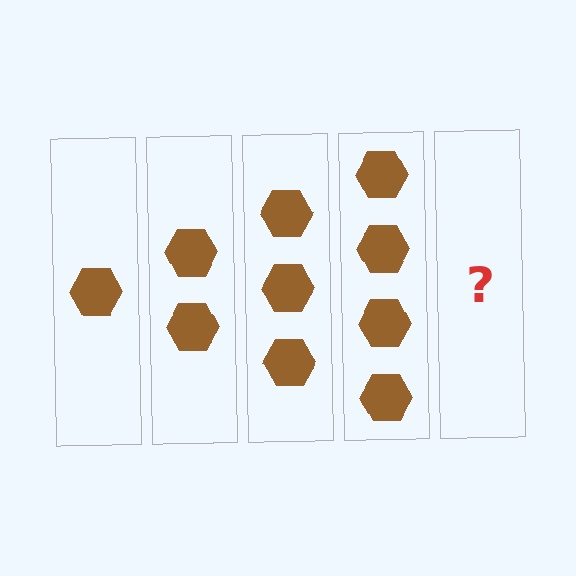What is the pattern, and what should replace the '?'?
The pattern is that each step adds one more hexagon. The '?' should be 5 hexagons.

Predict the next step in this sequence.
The next step is 5 hexagons.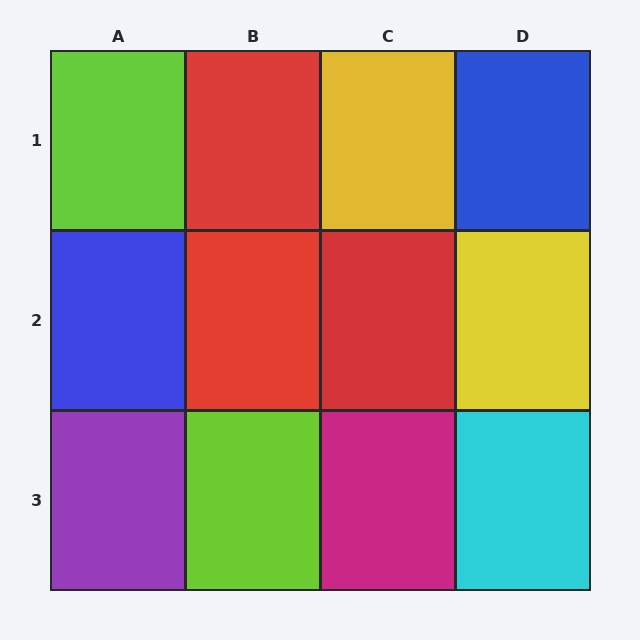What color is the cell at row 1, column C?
Yellow.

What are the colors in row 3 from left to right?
Purple, lime, magenta, cyan.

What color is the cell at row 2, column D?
Yellow.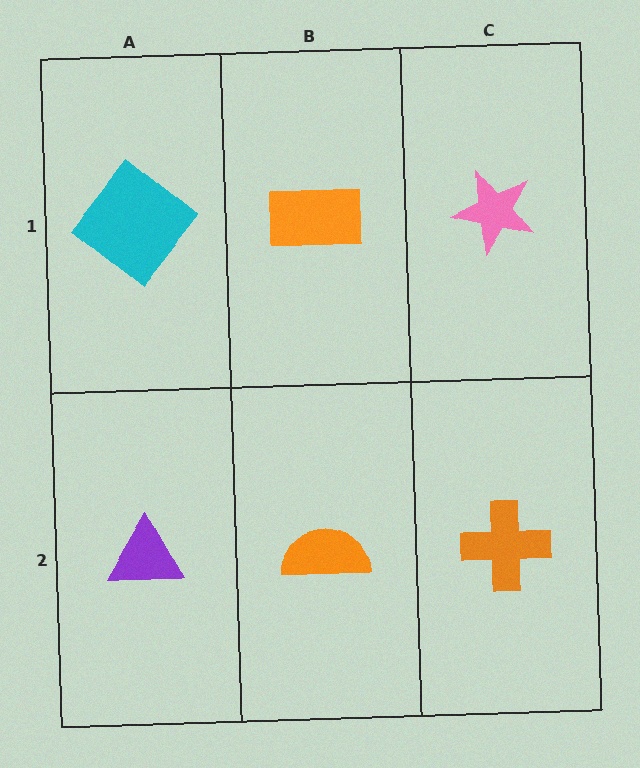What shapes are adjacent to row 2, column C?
A pink star (row 1, column C), an orange semicircle (row 2, column B).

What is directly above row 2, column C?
A pink star.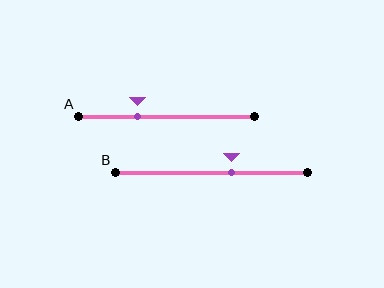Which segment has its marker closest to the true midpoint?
Segment B has its marker closest to the true midpoint.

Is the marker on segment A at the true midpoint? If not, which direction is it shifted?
No, the marker on segment A is shifted to the left by about 17% of the segment length.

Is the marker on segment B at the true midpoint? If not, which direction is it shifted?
No, the marker on segment B is shifted to the right by about 10% of the segment length.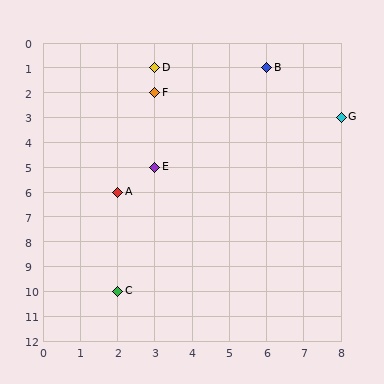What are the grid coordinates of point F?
Point F is at grid coordinates (3, 2).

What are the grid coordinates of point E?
Point E is at grid coordinates (3, 5).